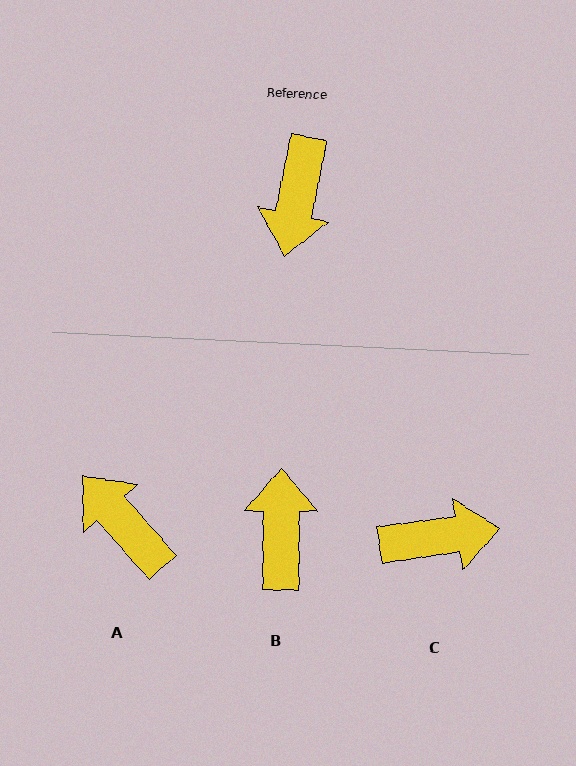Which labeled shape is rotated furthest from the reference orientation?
B, about 169 degrees away.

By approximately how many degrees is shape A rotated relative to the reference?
Approximately 127 degrees clockwise.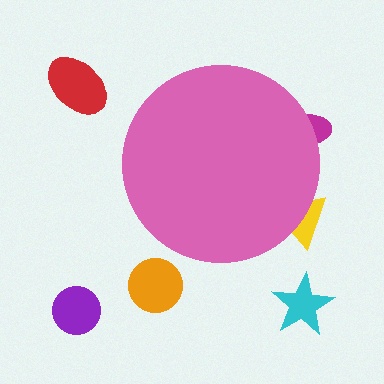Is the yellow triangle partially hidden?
Yes, the yellow triangle is partially hidden behind the pink circle.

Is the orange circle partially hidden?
No, the orange circle is fully visible.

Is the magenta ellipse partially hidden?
Yes, the magenta ellipse is partially hidden behind the pink circle.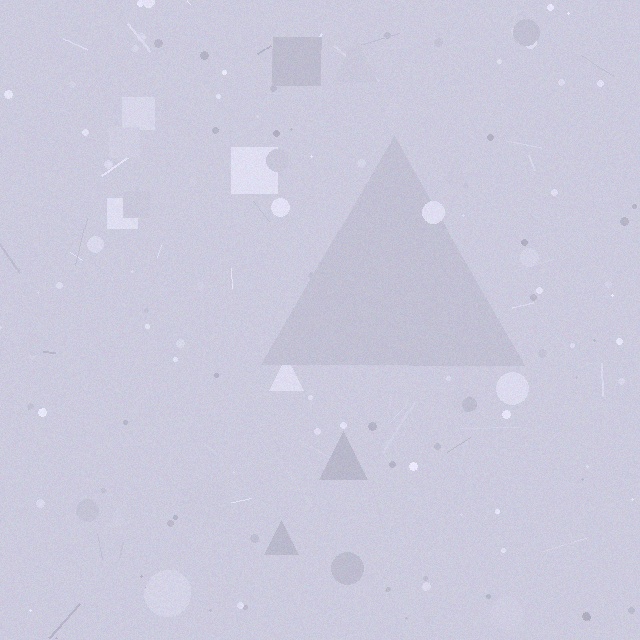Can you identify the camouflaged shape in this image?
The camouflaged shape is a triangle.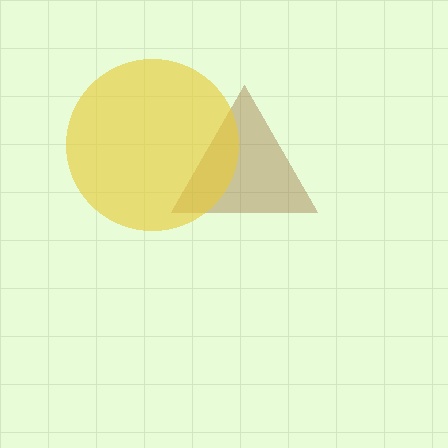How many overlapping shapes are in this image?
There are 2 overlapping shapes in the image.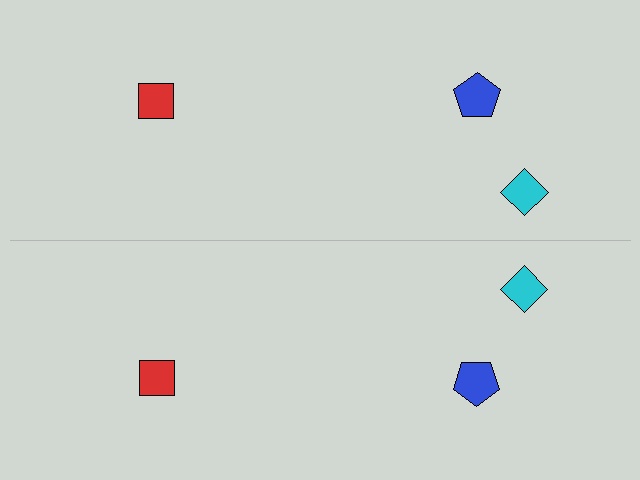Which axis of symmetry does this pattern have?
The pattern has a horizontal axis of symmetry running through the center of the image.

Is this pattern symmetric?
Yes, this pattern has bilateral (reflection) symmetry.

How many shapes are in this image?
There are 6 shapes in this image.